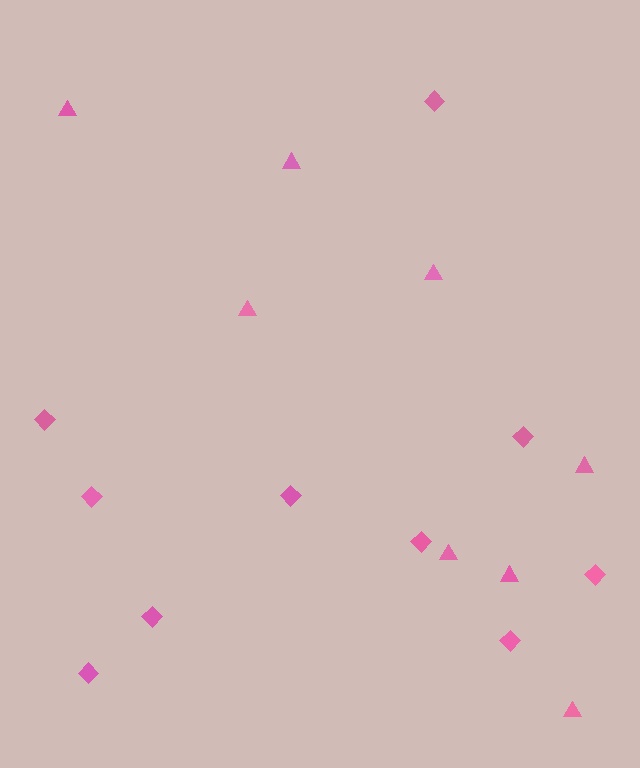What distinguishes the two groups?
There are 2 groups: one group of diamonds (10) and one group of triangles (8).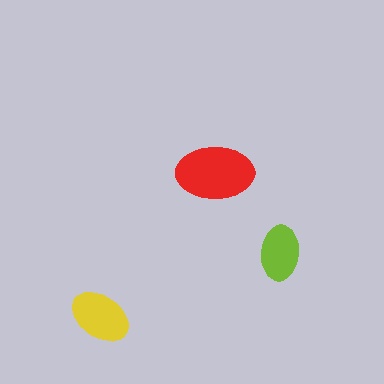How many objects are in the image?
There are 3 objects in the image.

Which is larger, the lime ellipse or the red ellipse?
The red one.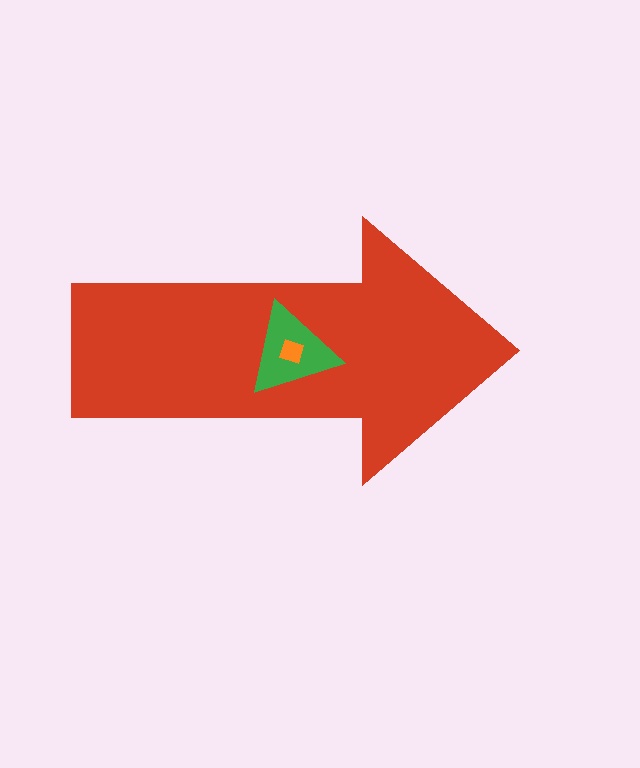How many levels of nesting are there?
3.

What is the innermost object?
The orange diamond.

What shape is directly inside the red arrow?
The green triangle.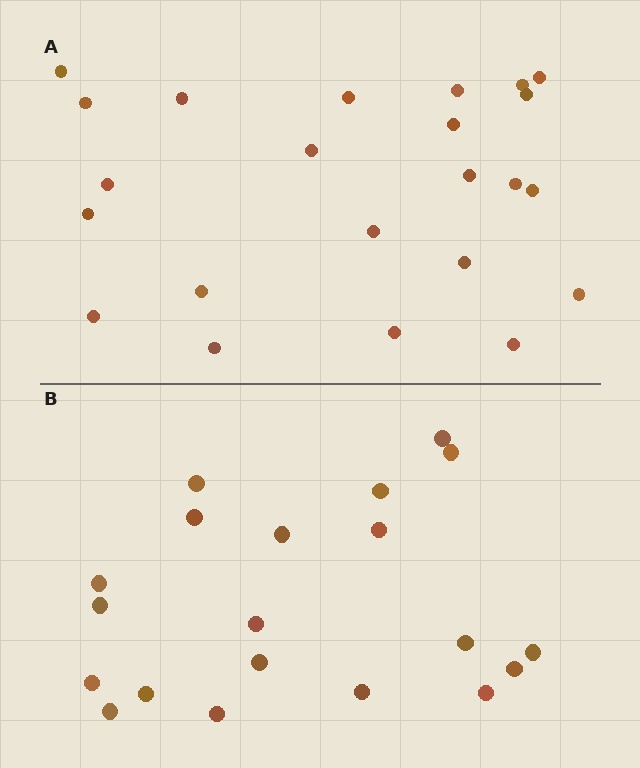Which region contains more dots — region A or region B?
Region A (the top region) has more dots.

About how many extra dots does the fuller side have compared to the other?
Region A has just a few more — roughly 2 or 3 more dots than region B.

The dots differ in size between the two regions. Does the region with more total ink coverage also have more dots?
No. Region B has more total ink coverage because its dots are larger, but region A actually contains more individual dots. Total area can be misleading — the number of items is what matters here.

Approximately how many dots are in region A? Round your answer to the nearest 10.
About 20 dots. (The exact count is 23, which rounds to 20.)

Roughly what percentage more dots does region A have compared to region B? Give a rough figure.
About 15% more.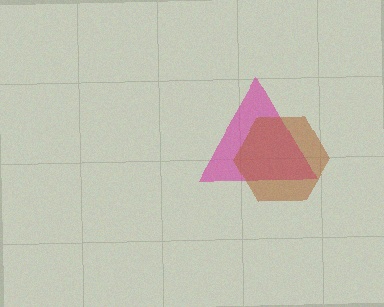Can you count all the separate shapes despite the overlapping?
Yes, there are 2 separate shapes.